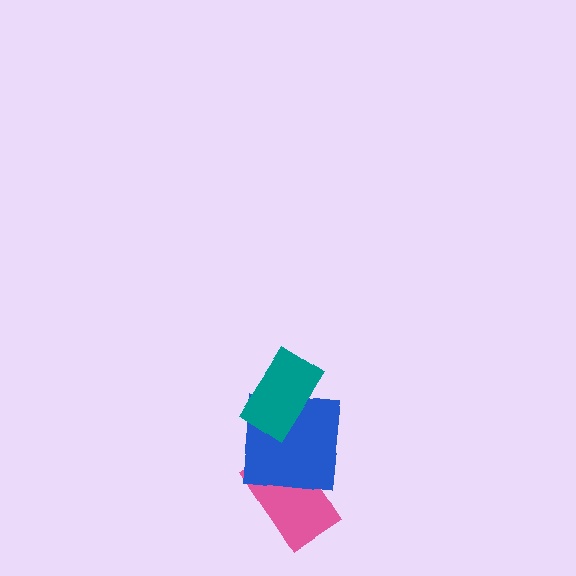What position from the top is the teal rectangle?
The teal rectangle is 1st from the top.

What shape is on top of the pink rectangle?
The blue square is on top of the pink rectangle.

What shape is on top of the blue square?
The teal rectangle is on top of the blue square.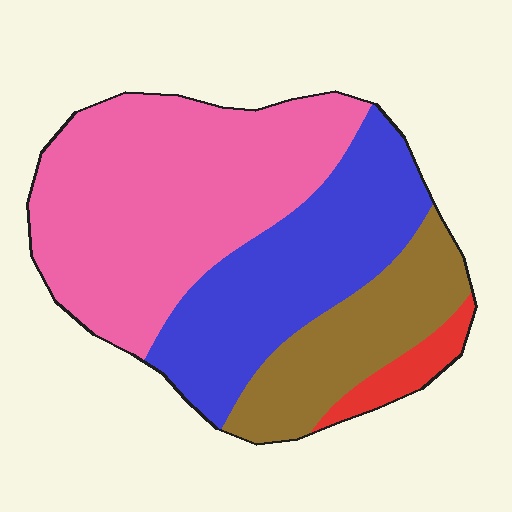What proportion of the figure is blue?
Blue takes up about one third (1/3) of the figure.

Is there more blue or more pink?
Pink.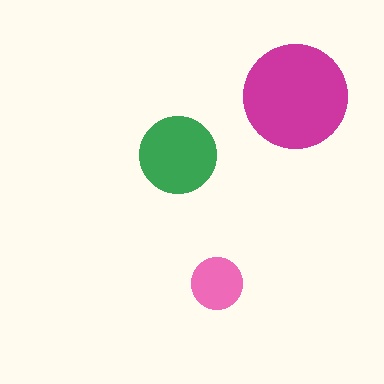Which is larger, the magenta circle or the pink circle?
The magenta one.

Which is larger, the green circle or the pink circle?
The green one.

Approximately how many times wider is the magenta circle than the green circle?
About 1.5 times wider.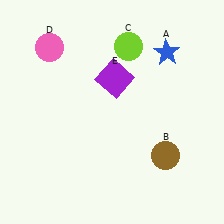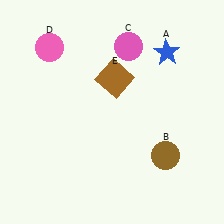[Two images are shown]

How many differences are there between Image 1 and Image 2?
There are 2 differences between the two images.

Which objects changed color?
C changed from lime to pink. E changed from purple to brown.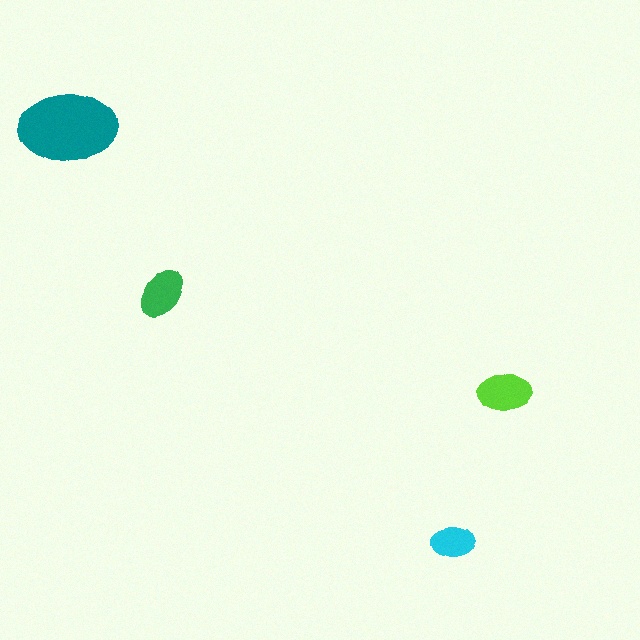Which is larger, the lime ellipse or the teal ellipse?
The teal one.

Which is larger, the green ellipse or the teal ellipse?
The teal one.